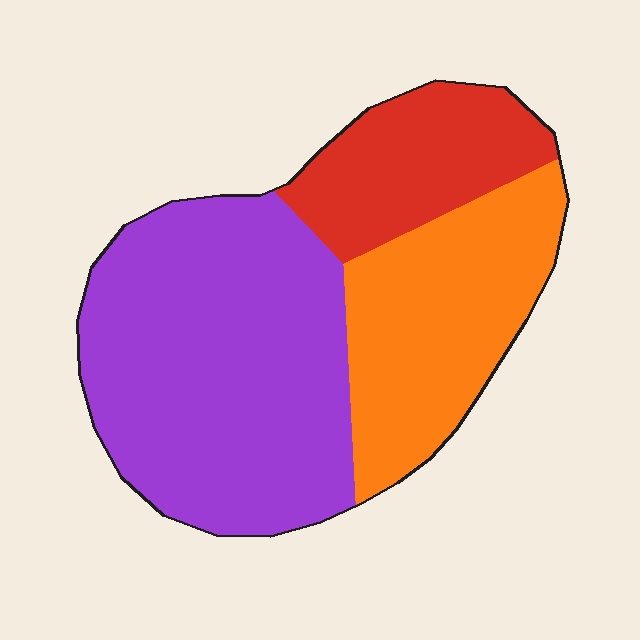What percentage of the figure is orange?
Orange takes up between a quarter and a half of the figure.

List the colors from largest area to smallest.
From largest to smallest: purple, orange, red.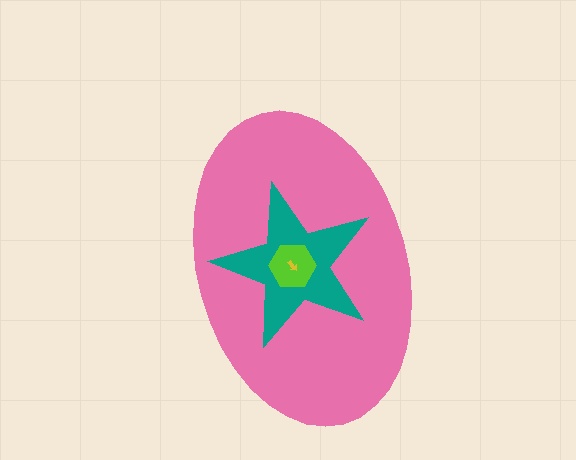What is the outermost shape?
The pink ellipse.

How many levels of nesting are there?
4.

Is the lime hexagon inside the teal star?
Yes.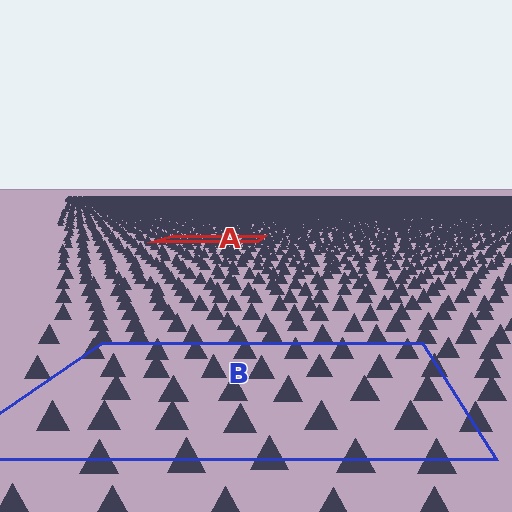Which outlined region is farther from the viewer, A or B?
Region A is farther from the viewer — the texture elements inside it appear smaller and more densely packed.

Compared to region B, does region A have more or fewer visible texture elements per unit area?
Region A has more texture elements per unit area — they are packed more densely because it is farther away.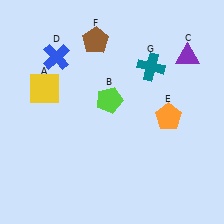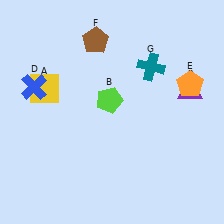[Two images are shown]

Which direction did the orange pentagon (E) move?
The orange pentagon (E) moved up.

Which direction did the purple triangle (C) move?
The purple triangle (C) moved down.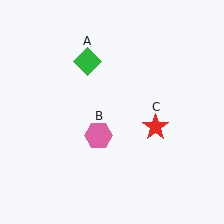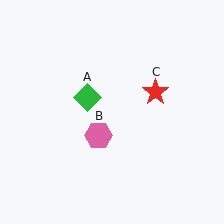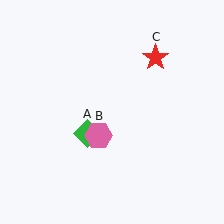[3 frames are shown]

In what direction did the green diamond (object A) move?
The green diamond (object A) moved down.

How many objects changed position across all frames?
2 objects changed position: green diamond (object A), red star (object C).